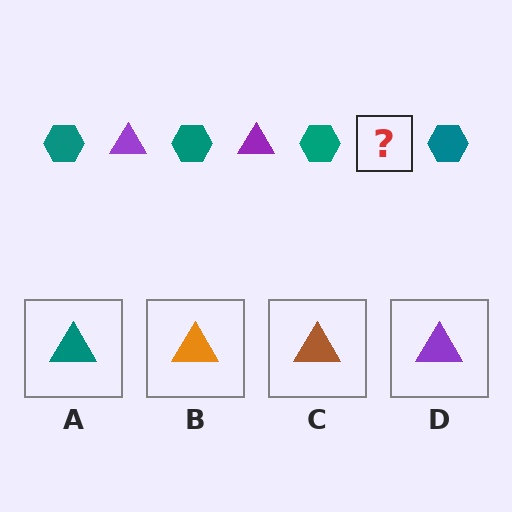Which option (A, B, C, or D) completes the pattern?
D.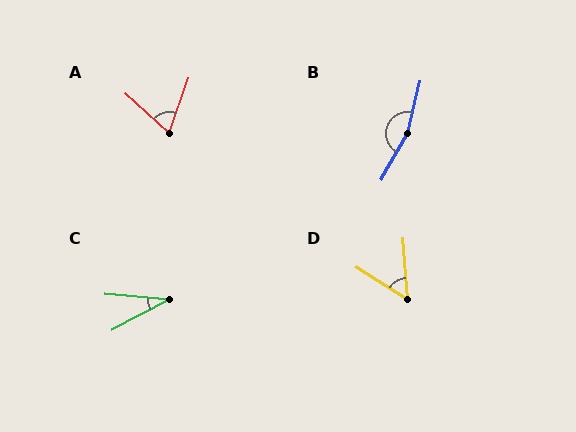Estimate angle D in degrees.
Approximately 53 degrees.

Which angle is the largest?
B, at approximately 163 degrees.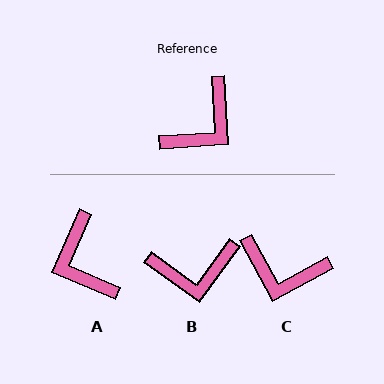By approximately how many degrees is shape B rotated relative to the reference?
Approximately 39 degrees clockwise.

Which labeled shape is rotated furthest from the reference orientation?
A, about 117 degrees away.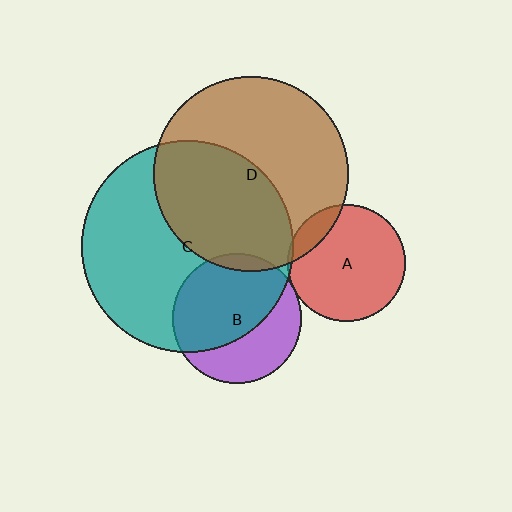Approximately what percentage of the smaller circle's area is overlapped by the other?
Approximately 5%.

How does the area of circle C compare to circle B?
Approximately 2.7 times.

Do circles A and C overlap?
Yes.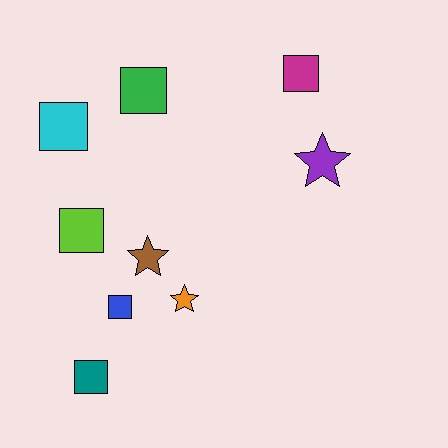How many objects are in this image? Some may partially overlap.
There are 9 objects.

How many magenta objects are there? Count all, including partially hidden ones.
There is 1 magenta object.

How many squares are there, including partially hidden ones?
There are 6 squares.